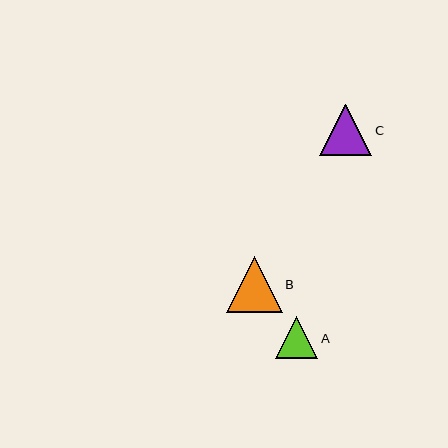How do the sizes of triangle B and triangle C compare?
Triangle B and triangle C are approximately the same size.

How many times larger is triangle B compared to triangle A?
Triangle B is approximately 1.3 times the size of triangle A.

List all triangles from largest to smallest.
From largest to smallest: B, C, A.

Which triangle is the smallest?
Triangle A is the smallest with a size of approximately 42 pixels.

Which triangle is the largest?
Triangle B is the largest with a size of approximately 56 pixels.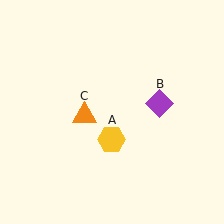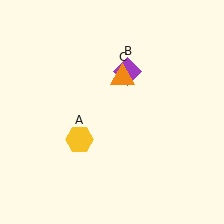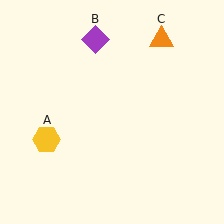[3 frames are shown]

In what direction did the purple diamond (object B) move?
The purple diamond (object B) moved up and to the left.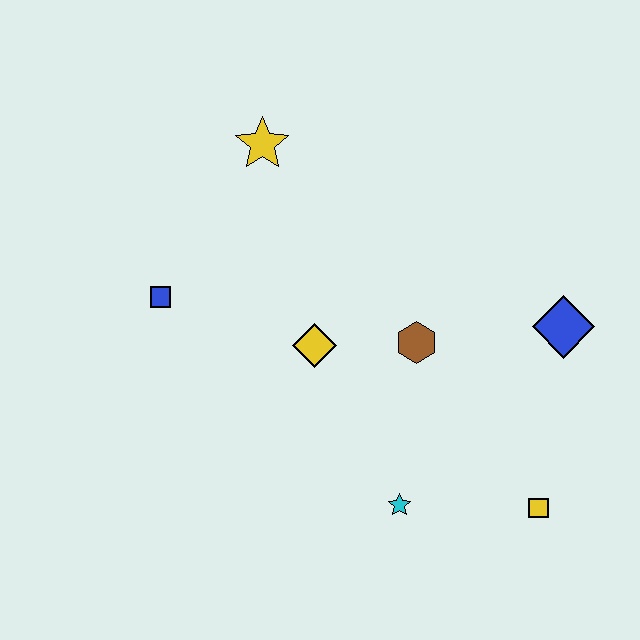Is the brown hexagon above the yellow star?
No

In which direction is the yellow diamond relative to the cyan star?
The yellow diamond is above the cyan star.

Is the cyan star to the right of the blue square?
Yes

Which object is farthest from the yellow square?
The yellow star is farthest from the yellow square.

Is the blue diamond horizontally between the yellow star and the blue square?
No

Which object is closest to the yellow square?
The cyan star is closest to the yellow square.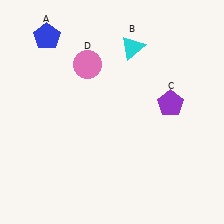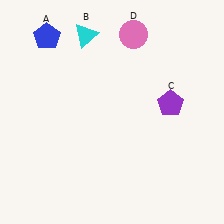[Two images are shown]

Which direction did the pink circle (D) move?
The pink circle (D) moved right.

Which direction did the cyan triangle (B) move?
The cyan triangle (B) moved left.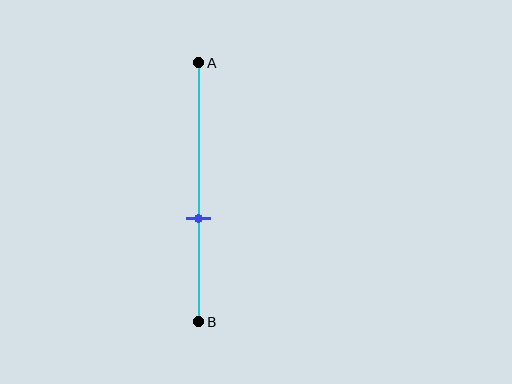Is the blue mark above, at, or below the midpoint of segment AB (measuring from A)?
The blue mark is below the midpoint of segment AB.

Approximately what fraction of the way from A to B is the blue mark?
The blue mark is approximately 60% of the way from A to B.